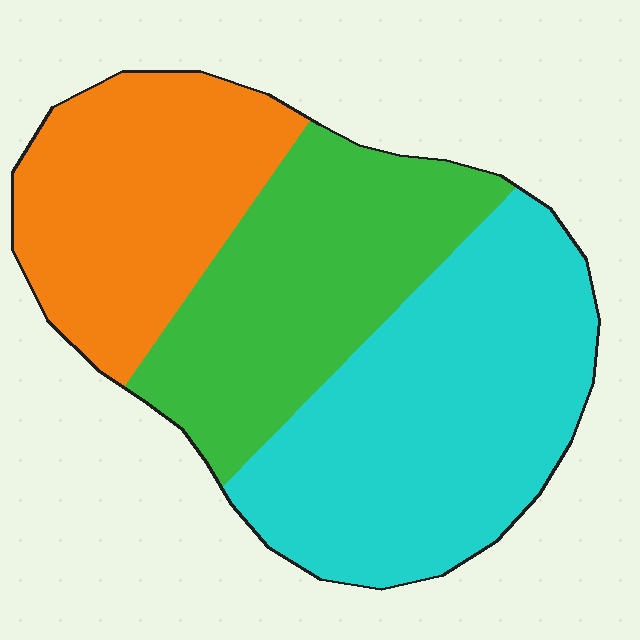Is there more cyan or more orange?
Cyan.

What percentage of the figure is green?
Green covers roughly 30% of the figure.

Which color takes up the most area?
Cyan, at roughly 40%.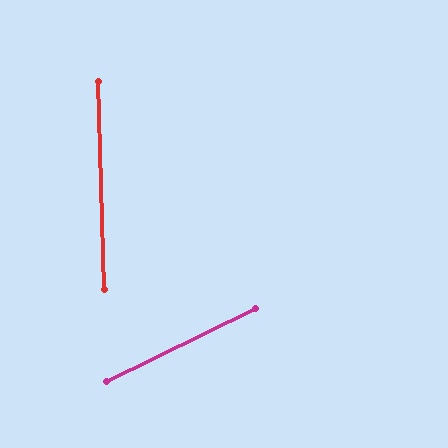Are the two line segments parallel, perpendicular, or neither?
Neither parallel nor perpendicular — they differ by about 66°.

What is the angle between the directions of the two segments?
Approximately 66 degrees.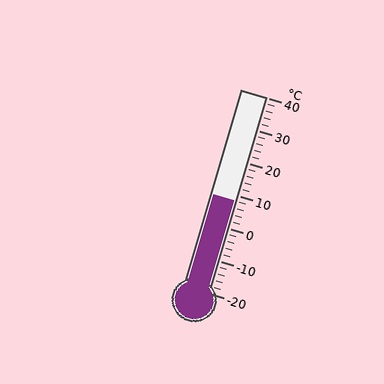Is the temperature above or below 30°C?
The temperature is below 30°C.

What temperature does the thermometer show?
The thermometer shows approximately 8°C.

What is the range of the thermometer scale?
The thermometer scale ranges from -20°C to 40°C.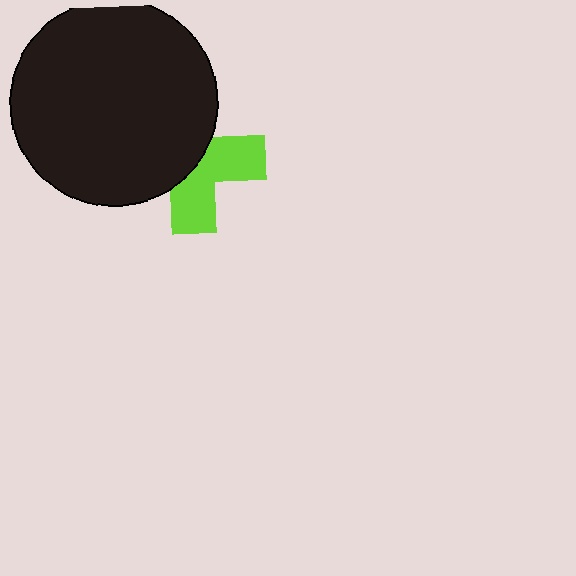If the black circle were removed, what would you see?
You would see the complete lime cross.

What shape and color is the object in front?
The object in front is a black circle.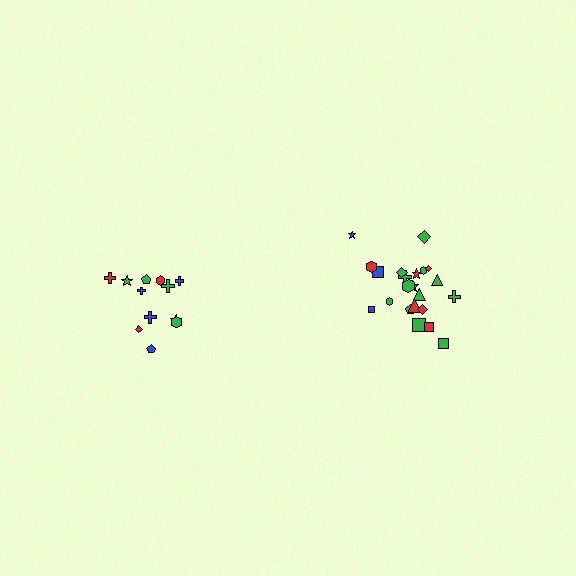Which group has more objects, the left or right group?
The right group.